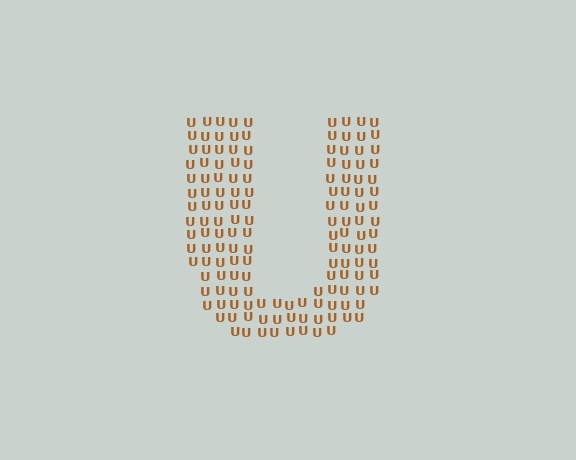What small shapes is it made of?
It is made of small letter U's.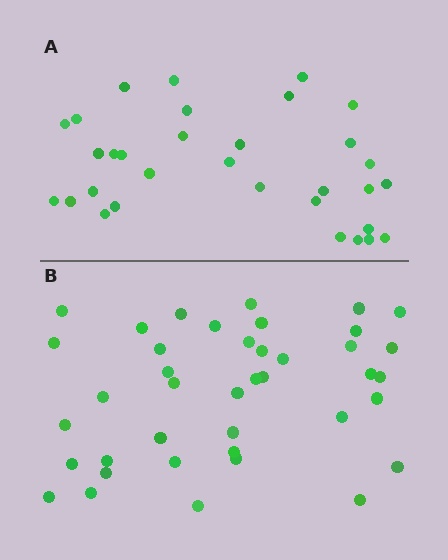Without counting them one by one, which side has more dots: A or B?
Region B (the bottom region) has more dots.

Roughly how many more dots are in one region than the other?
Region B has roughly 8 or so more dots than region A.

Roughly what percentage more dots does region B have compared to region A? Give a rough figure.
About 25% more.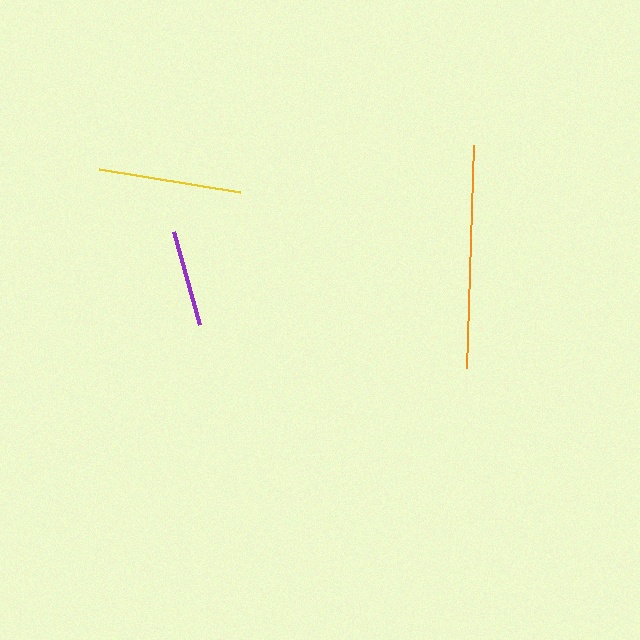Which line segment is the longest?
The orange line is the longest at approximately 222 pixels.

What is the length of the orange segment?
The orange segment is approximately 222 pixels long.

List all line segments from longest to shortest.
From longest to shortest: orange, yellow, purple.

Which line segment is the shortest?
The purple line is the shortest at approximately 96 pixels.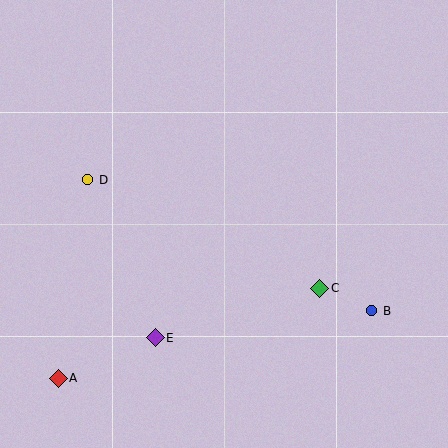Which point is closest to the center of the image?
Point C at (320, 288) is closest to the center.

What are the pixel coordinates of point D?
Point D is at (88, 180).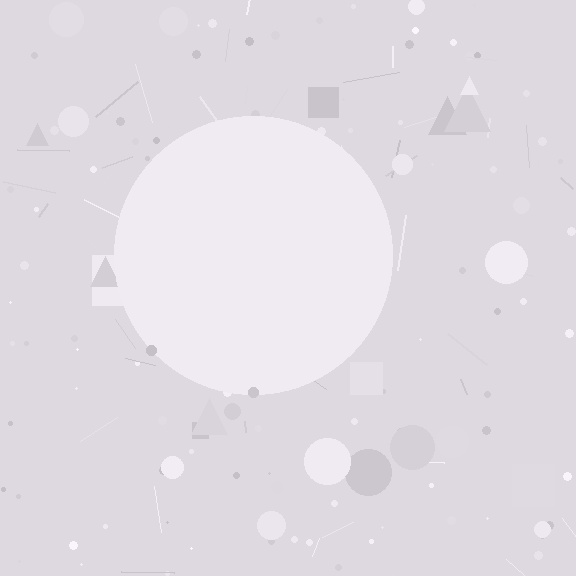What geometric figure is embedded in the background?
A circle is embedded in the background.